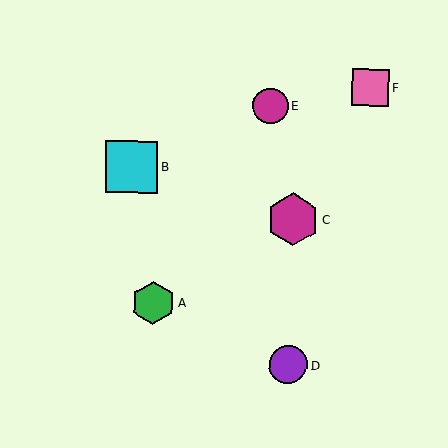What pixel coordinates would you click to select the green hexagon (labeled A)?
Click at (153, 303) to select the green hexagon A.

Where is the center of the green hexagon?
The center of the green hexagon is at (153, 303).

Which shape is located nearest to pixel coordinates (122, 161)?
The cyan square (labeled B) at (132, 167) is nearest to that location.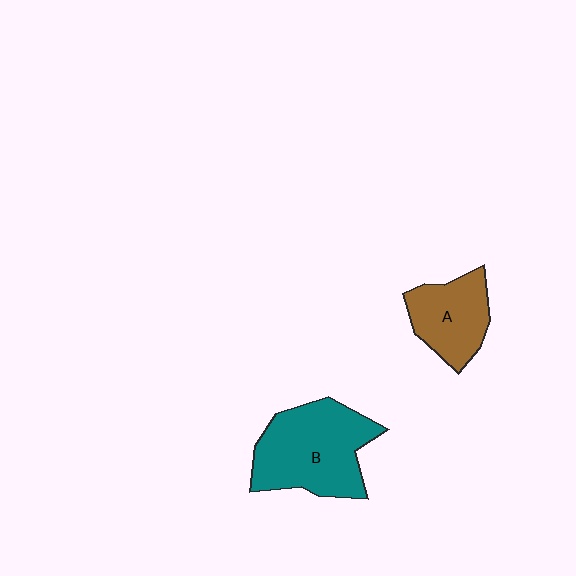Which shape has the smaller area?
Shape A (brown).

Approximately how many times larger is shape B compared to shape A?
Approximately 1.6 times.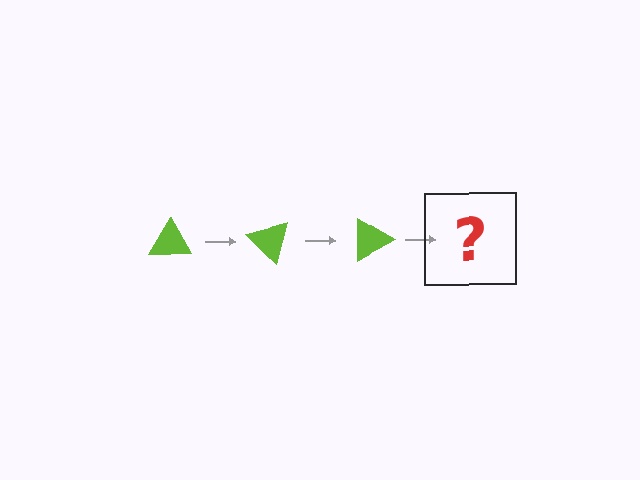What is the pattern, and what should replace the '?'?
The pattern is that the triangle rotates 45 degrees each step. The '?' should be a lime triangle rotated 135 degrees.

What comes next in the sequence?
The next element should be a lime triangle rotated 135 degrees.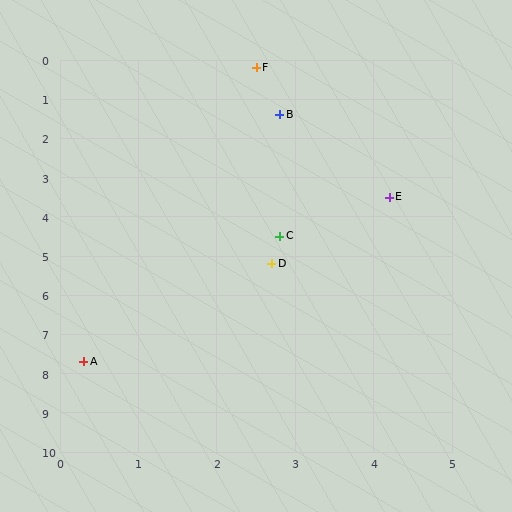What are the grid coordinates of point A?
Point A is at approximately (0.3, 7.7).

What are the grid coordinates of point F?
Point F is at approximately (2.5, 0.2).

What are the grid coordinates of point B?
Point B is at approximately (2.8, 1.4).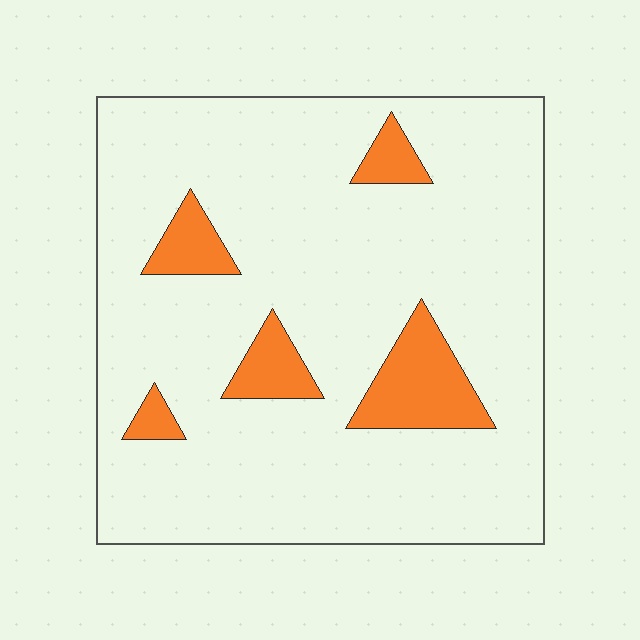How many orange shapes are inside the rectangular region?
5.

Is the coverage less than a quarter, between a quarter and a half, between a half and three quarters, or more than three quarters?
Less than a quarter.